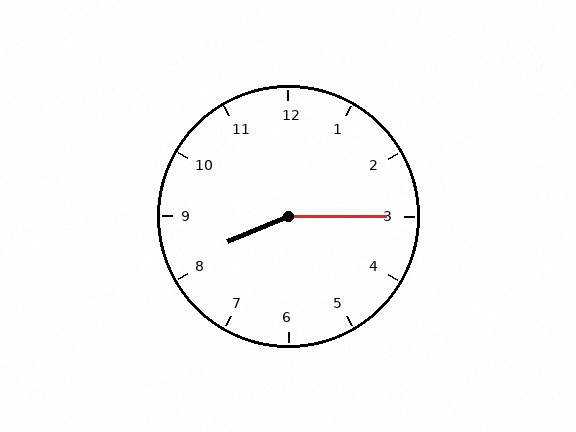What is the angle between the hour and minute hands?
Approximately 158 degrees.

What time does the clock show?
8:15.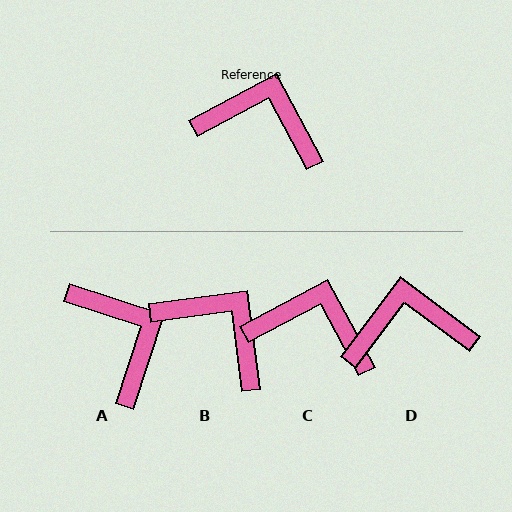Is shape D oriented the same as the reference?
No, it is off by about 25 degrees.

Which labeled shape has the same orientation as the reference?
C.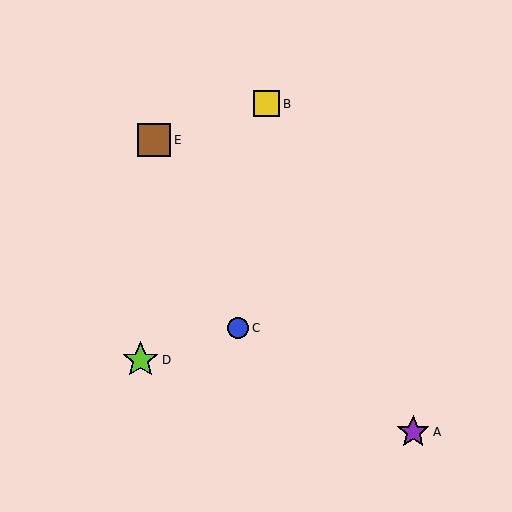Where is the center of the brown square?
The center of the brown square is at (154, 140).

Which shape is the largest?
The lime star (labeled D) is the largest.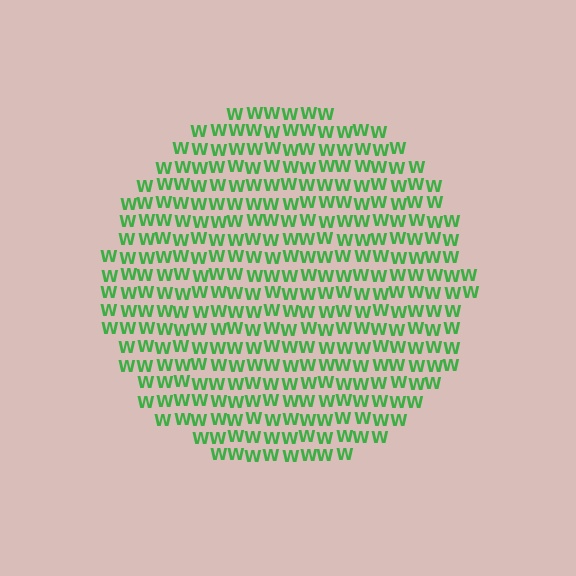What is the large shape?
The large shape is a circle.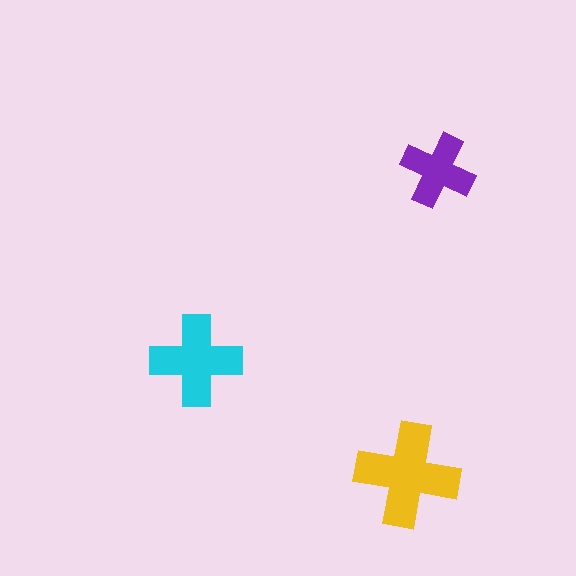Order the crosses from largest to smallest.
the yellow one, the cyan one, the purple one.